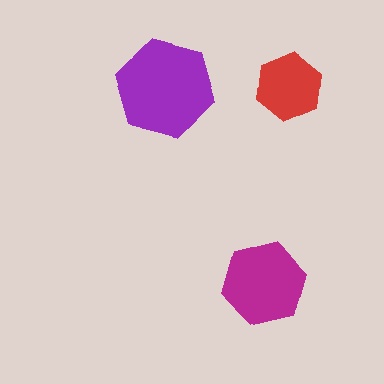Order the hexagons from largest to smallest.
the purple one, the magenta one, the red one.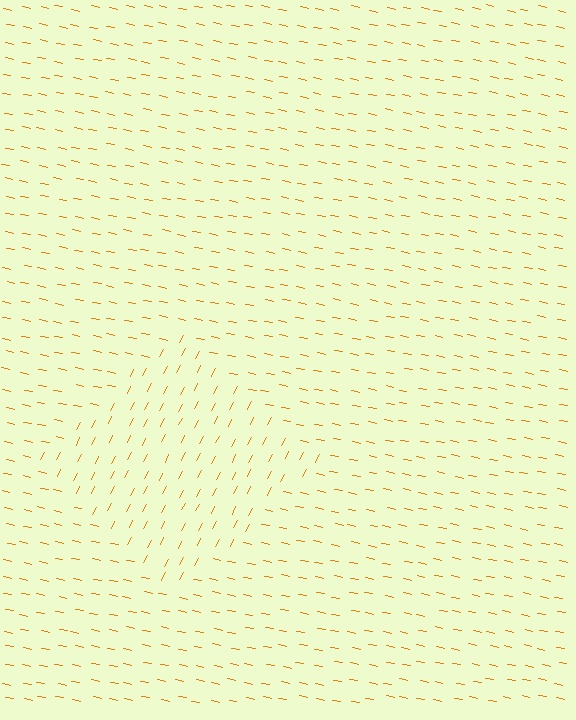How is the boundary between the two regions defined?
The boundary is defined purely by a change in line orientation (approximately 73 degrees difference). All lines are the same color and thickness.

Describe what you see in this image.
The image is filled with small orange line segments. A diamond region in the image has lines oriented differently from the surrounding lines, creating a visible texture boundary.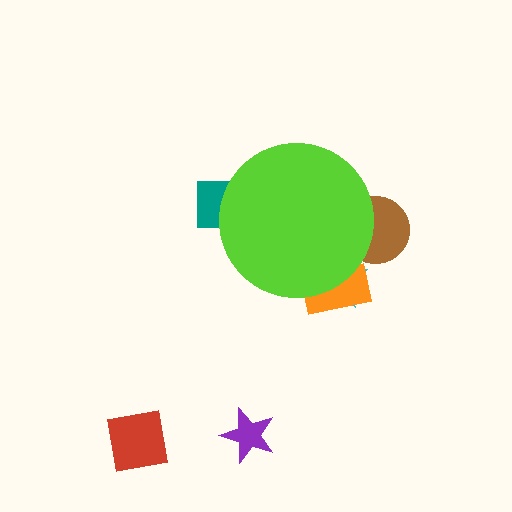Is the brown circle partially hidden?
Yes, the brown circle is partially hidden behind the lime circle.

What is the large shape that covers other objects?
A lime circle.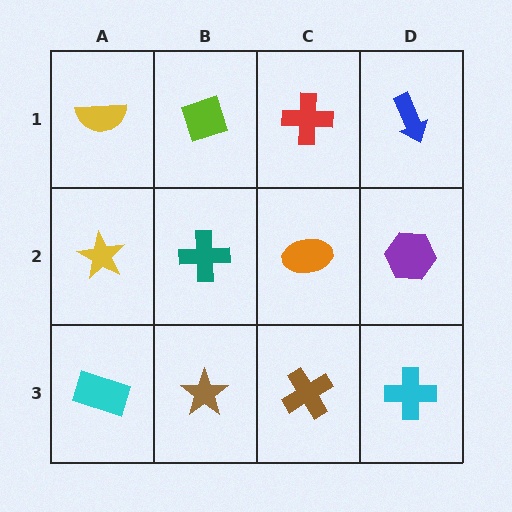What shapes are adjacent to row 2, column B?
A lime diamond (row 1, column B), a brown star (row 3, column B), a yellow star (row 2, column A), an orange ellipse (row 2, column C).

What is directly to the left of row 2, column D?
An orange ellipse.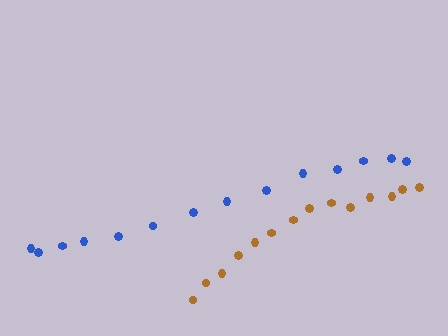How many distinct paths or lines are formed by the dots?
There are 2 distinct paths.